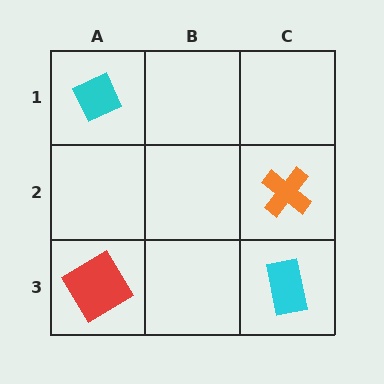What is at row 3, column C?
A cyan rectangle.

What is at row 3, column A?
A red diamond.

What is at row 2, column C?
An orange cross.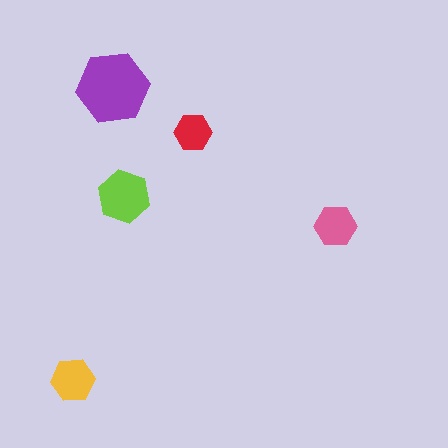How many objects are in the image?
There are 5 objects in the image.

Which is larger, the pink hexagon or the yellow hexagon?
The yellow one.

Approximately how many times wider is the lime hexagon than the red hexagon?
About 1.5 times wider.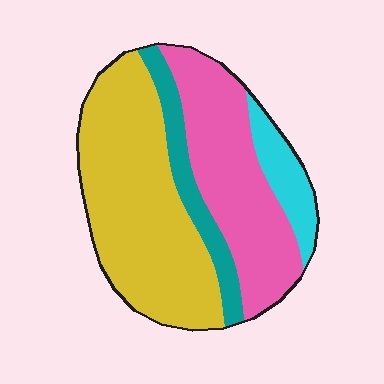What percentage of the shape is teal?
Teal takes up about one eighth (1/8) of the shape.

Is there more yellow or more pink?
Yellow.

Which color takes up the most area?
Yellow, at roughly 45%.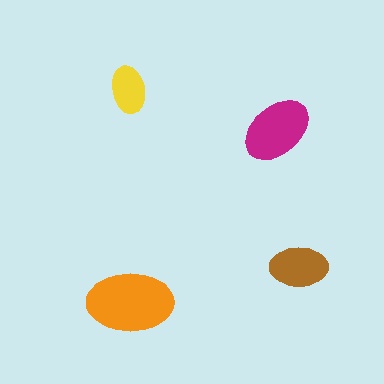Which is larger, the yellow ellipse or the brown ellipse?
The brown one.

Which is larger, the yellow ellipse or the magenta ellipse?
The magenta one.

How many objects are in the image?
There are 4 objects in the image.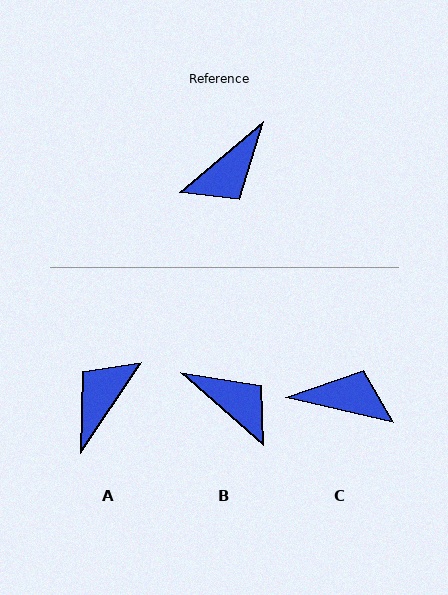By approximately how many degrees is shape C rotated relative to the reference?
Approximately 127 degrees counter-clockwise.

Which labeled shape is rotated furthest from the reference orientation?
A, about 164 degrees away.